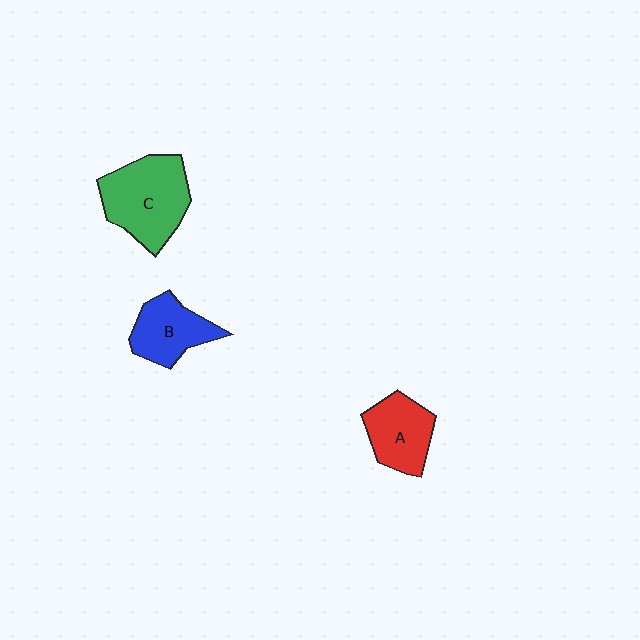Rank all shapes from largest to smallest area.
From largest to smallest: C (green), A (red), B (blue).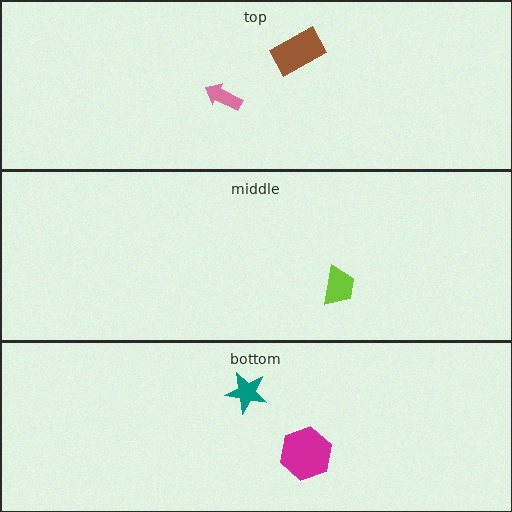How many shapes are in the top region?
2.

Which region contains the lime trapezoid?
The middle region.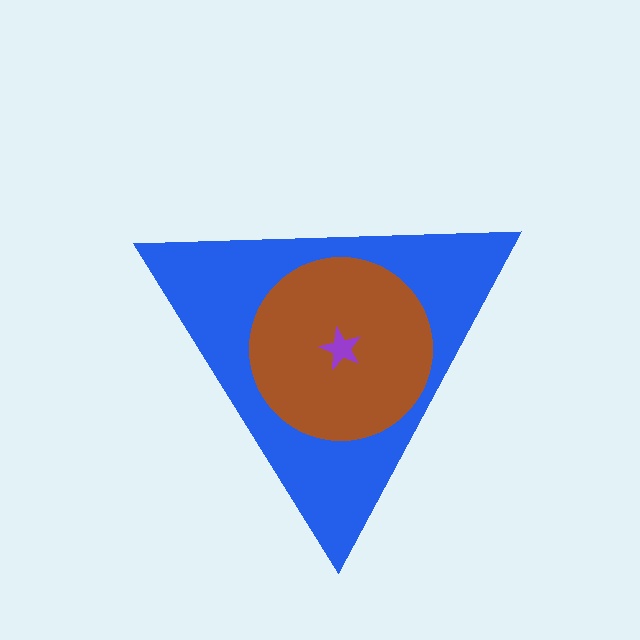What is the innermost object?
The purple star.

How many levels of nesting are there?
3.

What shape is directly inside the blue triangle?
The brown circle.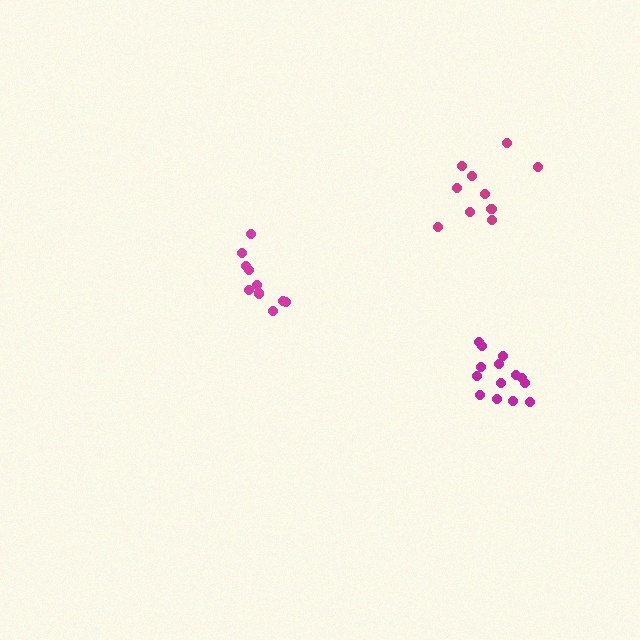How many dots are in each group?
Group 1: 10 dots, Group 2: 14 dots, Group 3: 10 dots (34 total).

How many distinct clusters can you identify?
There are 3 distinct clusters.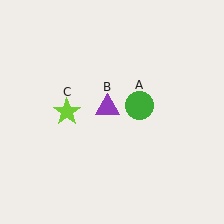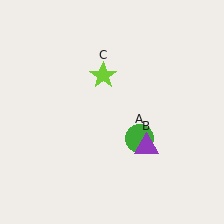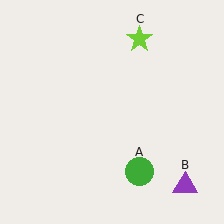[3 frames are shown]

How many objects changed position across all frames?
3 objects changed position: green circle (object A), purple triangle (object B), lime star (object C).